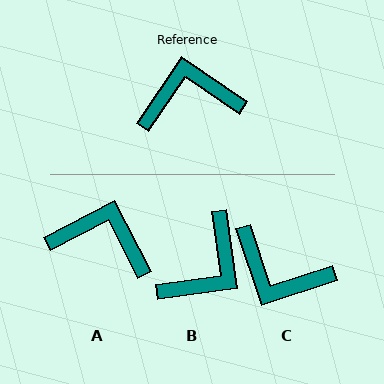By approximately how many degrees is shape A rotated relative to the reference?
Approximately 29 degrees clockwise.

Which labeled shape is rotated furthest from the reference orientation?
C, about 142 degrees away.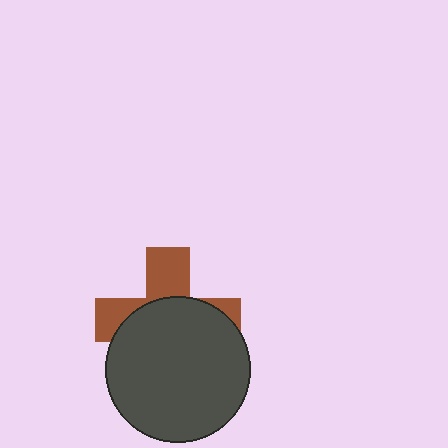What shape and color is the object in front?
The object in front is a dark gray circle.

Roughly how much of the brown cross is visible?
A small part of it is visible (roughly 39%).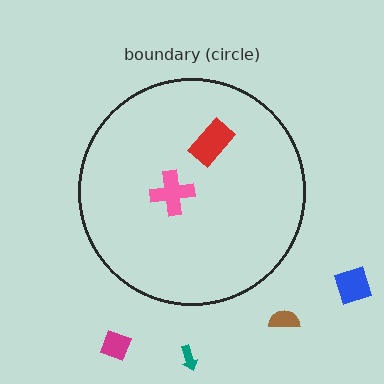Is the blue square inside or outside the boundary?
Outside.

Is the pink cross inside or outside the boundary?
Inside.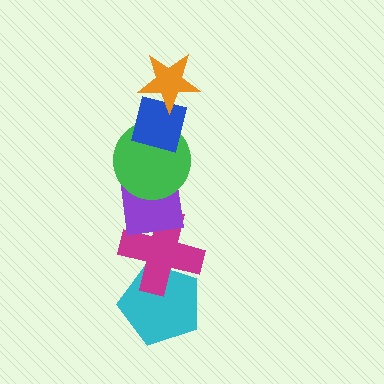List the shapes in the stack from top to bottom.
From top to bottom: the orange star, the blue square, the green circle, the purple square, the magenta cross, the cyan pentagon.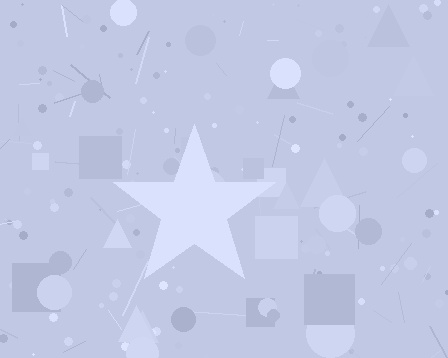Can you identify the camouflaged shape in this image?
The camouflaged shape is a star.